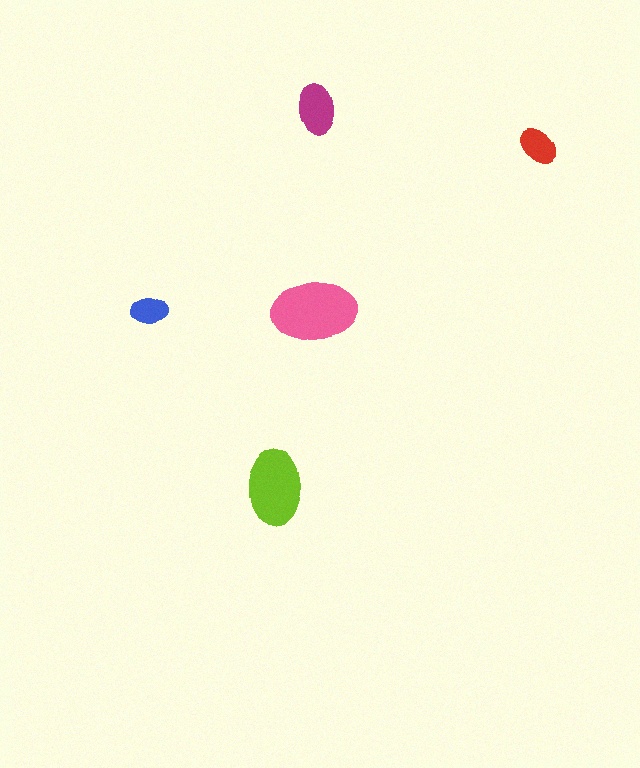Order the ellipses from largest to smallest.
the pink one, the lime one, the magenta one, the red one, the blue one.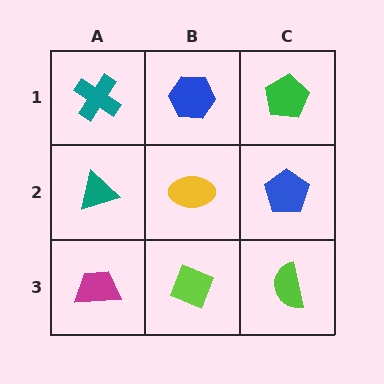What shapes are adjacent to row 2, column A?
A teal cross (row 1, column A), a magenta trapezoid (row 3, column A), a yellow ellipse (row 2, column B).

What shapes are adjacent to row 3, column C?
A blue pentagon (row 2, column C), a lime diamond (row 3, column B).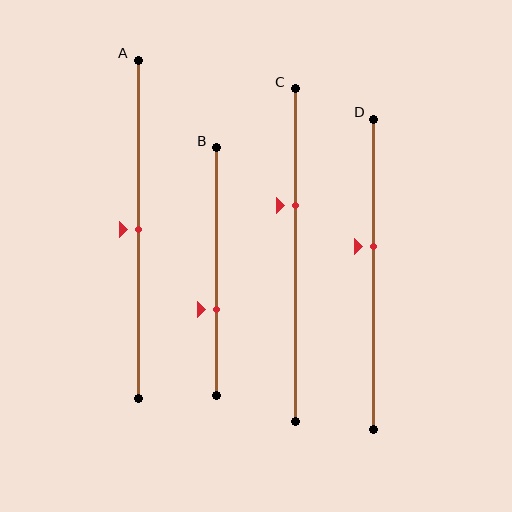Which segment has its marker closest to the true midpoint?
Segment A has its marker closest to the true midpoint.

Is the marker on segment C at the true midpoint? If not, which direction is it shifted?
No, the marker on segment C is shifted upward by about 15% of the segment length.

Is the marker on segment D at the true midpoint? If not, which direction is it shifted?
No, the marker on segment D is shifted upward by about 9% of the segment length.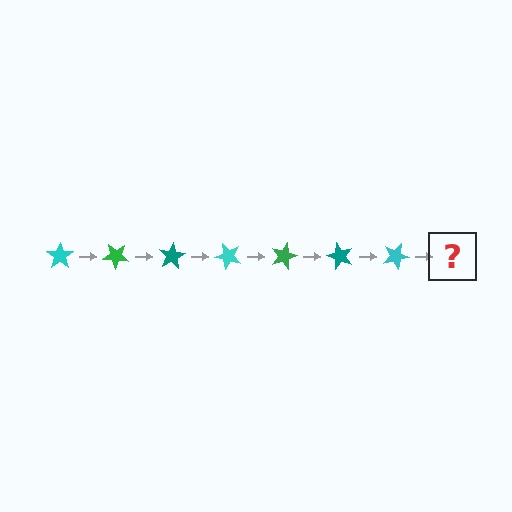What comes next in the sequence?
The next element should be a green star, rotated 280 degrees from the start.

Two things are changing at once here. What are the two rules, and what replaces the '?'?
The two rules are that it rotates 40 degrees each step and the color cycles through cyan, green, and teal. The '?' should be a green star, rotated 280 degrees from the start.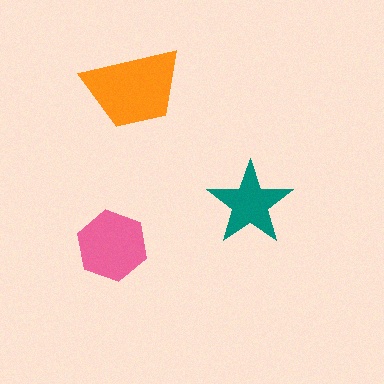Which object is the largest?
The orange trapezoid.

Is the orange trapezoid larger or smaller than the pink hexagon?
Larger.